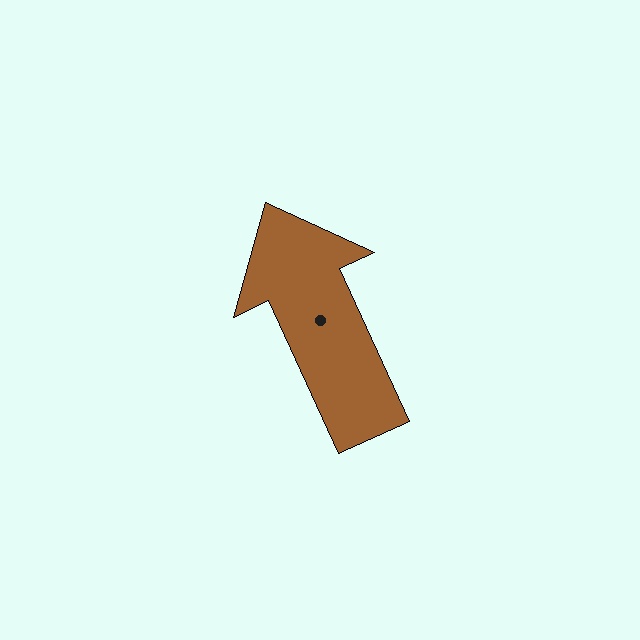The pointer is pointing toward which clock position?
Roughly 11 o'clock.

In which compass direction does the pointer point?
Northwest.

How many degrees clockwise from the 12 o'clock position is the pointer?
Approximately 335 degrees.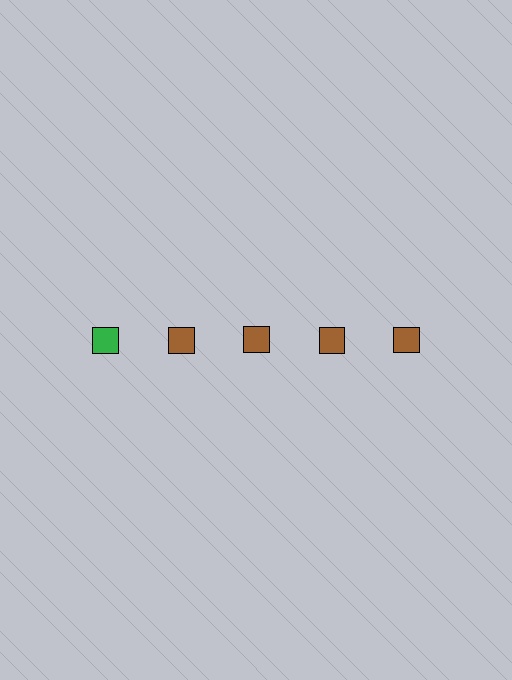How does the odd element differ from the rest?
It has a different color: green instead of brown.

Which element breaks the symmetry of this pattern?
The green square in the top row, leftmost column breaks the symmetry. All other shapes are brown squares.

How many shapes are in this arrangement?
There are 5 shapes arranged in a grid pattern.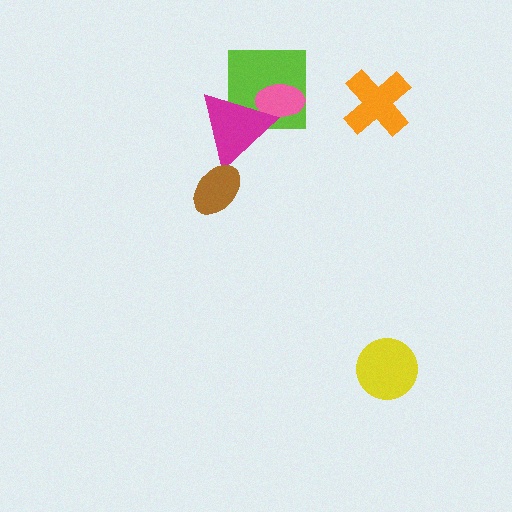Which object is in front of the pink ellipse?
The magenta triangle is in front of the pink ellipse.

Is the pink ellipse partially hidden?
Yes, it is partially covered by another shape.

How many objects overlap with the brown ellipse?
1 object overlaps with the brown ellipse.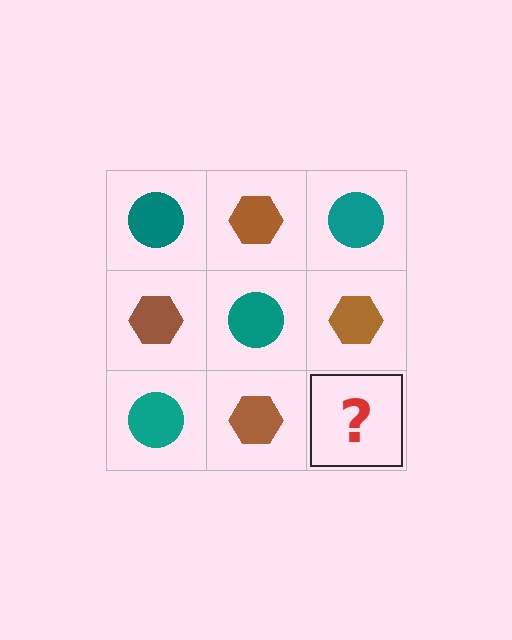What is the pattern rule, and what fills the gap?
The rule is that it alternates teal circle and brown hexagon in a checkerboard pattern. The gap should be filled with a teal circle.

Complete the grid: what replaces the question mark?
The question mark should be replaced with a teal circle.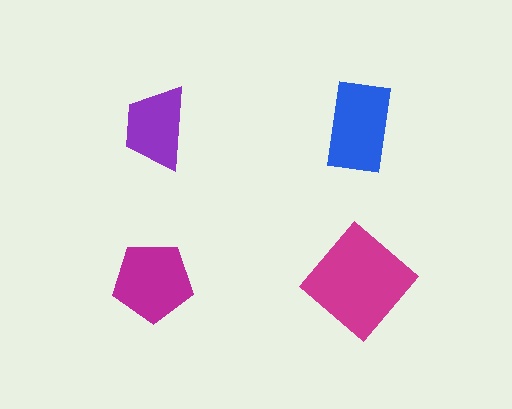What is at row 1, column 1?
A purple trapezoid.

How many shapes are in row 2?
2 shapes.